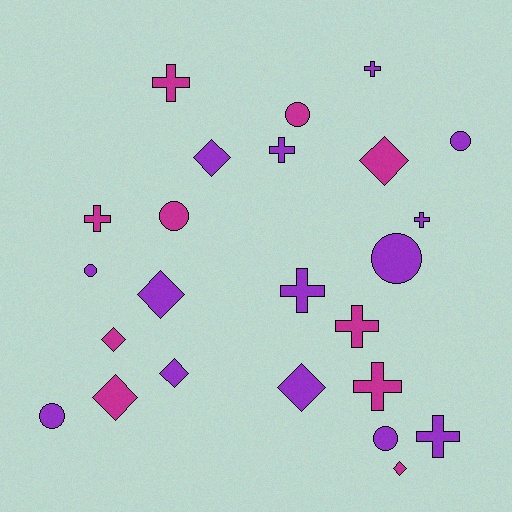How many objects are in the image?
There are 24 objects.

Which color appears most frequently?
Purple, with 14 objects.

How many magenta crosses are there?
There are 4 magenta crosses.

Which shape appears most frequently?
Cross, with 9 objects.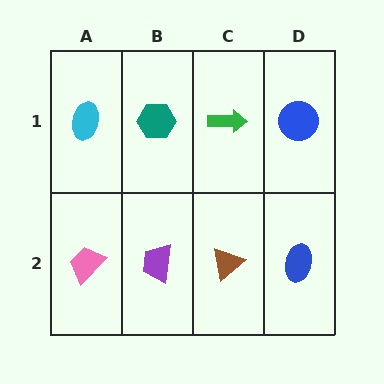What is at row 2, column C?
A brown triangle.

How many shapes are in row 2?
4 shapes.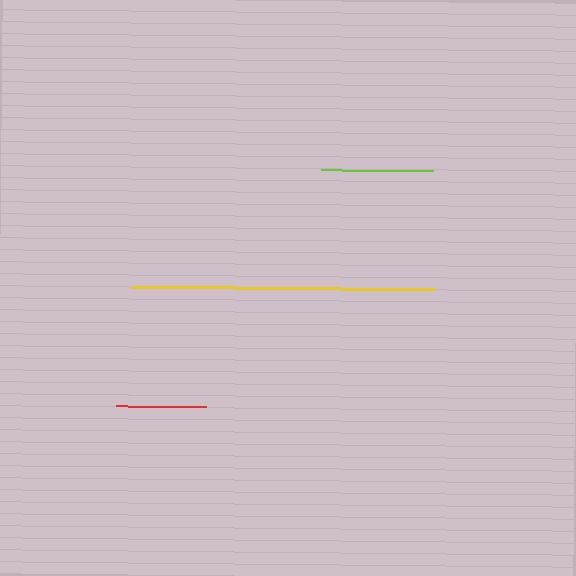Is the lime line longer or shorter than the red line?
The lime line is longer than the red line.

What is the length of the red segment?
The red segment is approximately 90 pixels long.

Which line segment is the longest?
The yellow line is the longest at approximately 304 pixels.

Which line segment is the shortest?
The red line is the shortest at approximately 90 pixels.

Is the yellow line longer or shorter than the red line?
The yellow line is longer than the red line.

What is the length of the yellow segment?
The yellow segment is approximately 304 pixels long.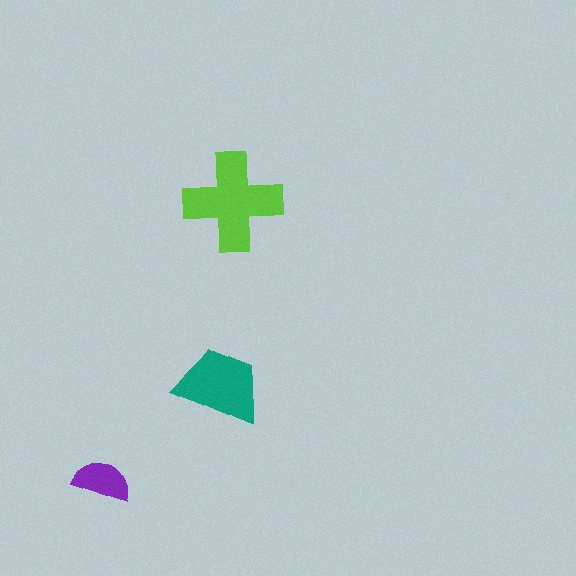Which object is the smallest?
The purple semicircle.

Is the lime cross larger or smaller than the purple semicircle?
Larger.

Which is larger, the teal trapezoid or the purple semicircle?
The teal trapezoid.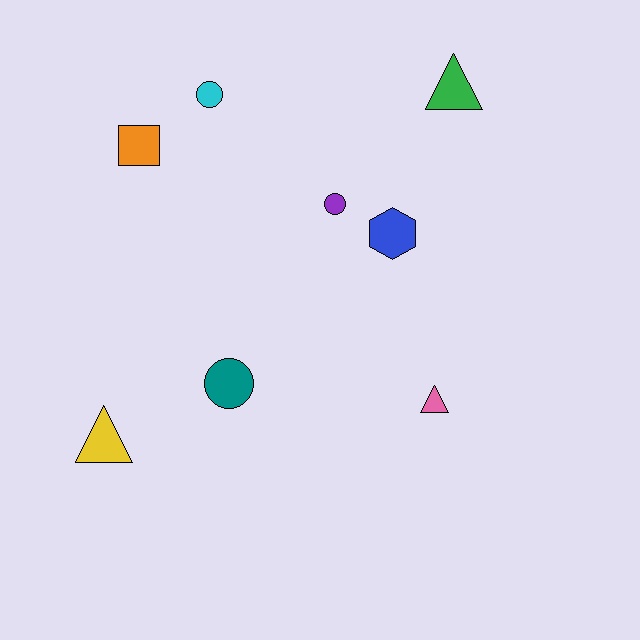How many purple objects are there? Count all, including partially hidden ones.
There is 1 purple object.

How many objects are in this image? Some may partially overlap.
There are 8 objects.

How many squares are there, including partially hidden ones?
There is 1 square.